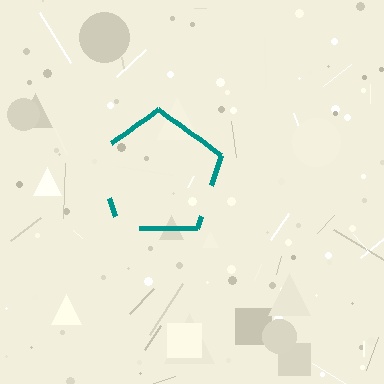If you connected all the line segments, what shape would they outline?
They would outline a pentagon.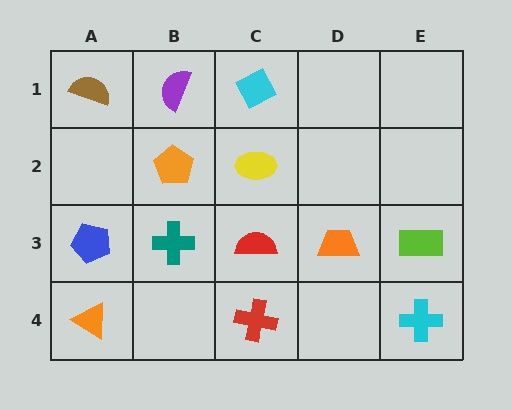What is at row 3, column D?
An orange trapezoid.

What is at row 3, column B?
A teal cross.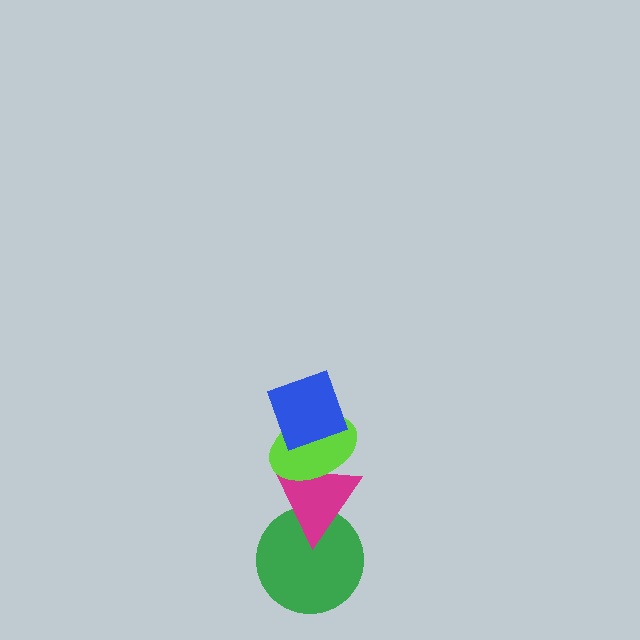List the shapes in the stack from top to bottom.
From top to bottom: the blue diamond, the lime ellipse, the magenta triangle, the green circle.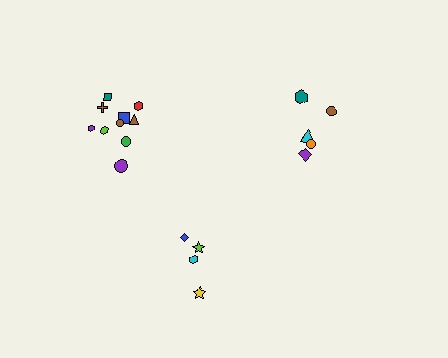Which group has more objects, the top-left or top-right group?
The top-left group.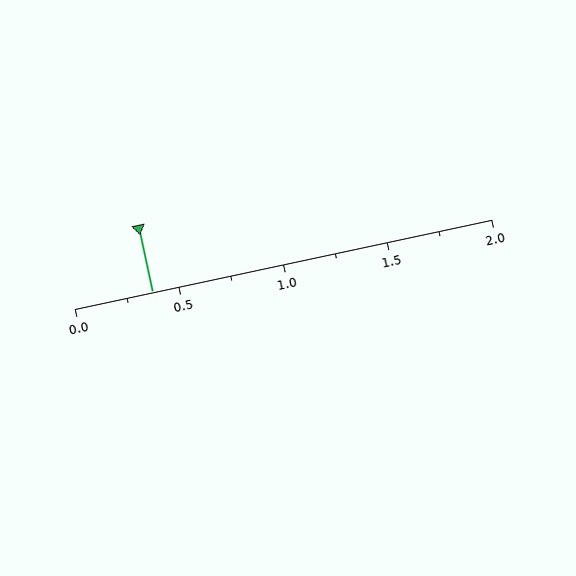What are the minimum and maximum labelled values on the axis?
The axis runs from 0.0 to 2.0.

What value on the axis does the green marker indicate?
The marker indicates approximately 0.38.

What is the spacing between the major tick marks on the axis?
The major ticks are spaced 0.5 apart.